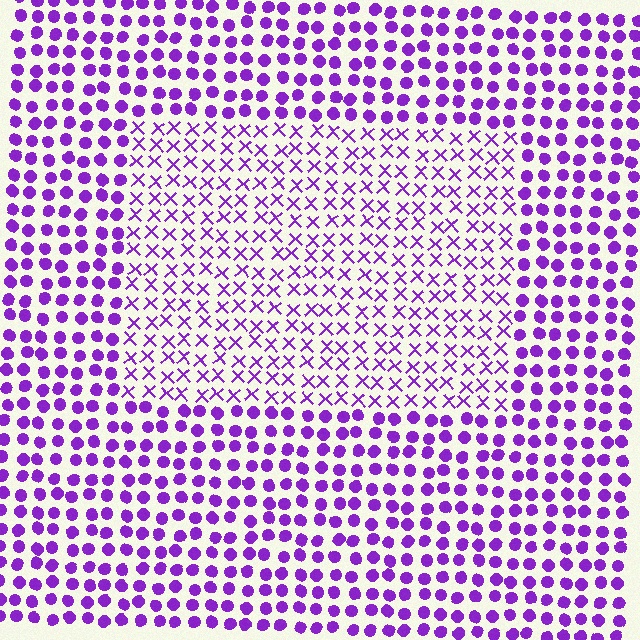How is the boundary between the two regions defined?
The boundary is defined by a change in element shape: X marks inside vs. circles outside. All elements share the same color and spacing.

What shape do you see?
I see a rectangle.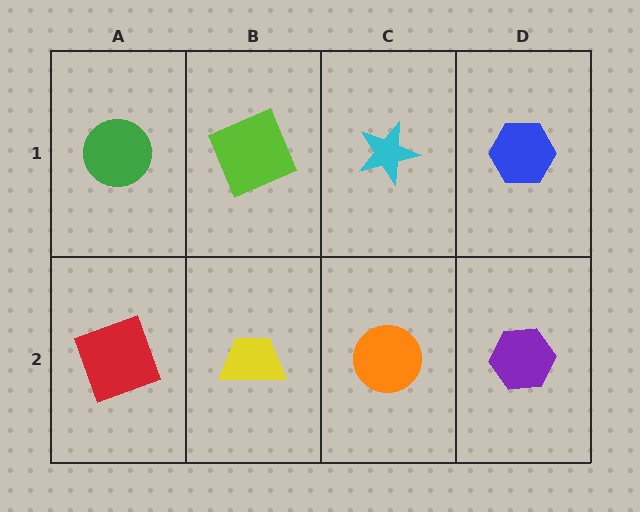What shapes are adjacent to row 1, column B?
A yellow trapezoid (row 2, column B), a green circle (row 1, column A), a cyan star (row 1, column C).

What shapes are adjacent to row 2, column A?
A green circle (row 1, column A), a yellow trapezoid (row 2, column B).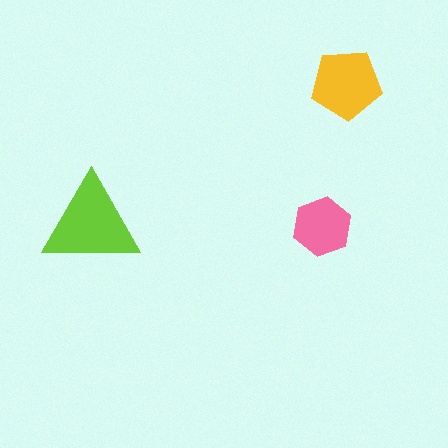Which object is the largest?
The lime triangle.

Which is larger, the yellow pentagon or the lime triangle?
The lime triangle.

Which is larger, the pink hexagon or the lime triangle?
The lime triangle.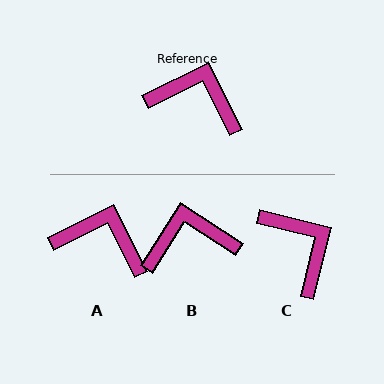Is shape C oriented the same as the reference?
No, it is off by about 41 degrees.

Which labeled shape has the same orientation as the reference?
A.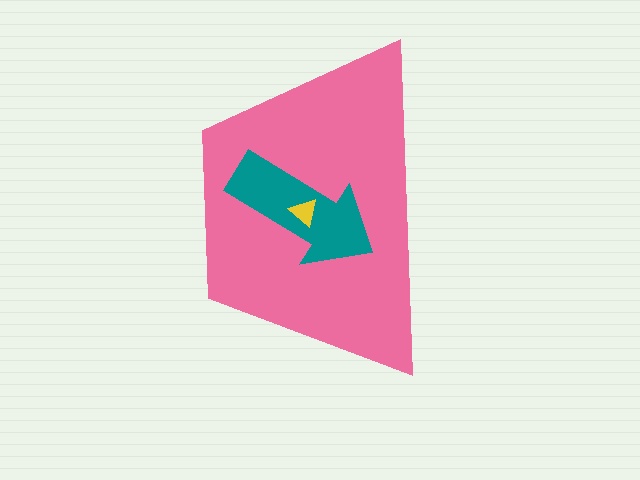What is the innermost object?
The yellow triangle.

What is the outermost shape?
The pink trapezoid.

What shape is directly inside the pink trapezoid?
The teal arrow.